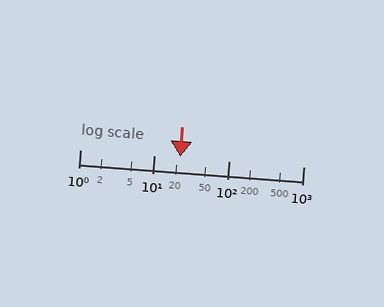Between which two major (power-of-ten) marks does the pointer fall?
The pointer is between 10 and 100.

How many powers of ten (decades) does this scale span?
The scale spans 3 decades, from 1 to 1000.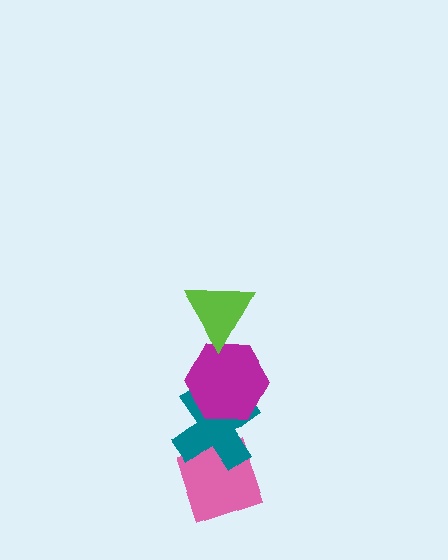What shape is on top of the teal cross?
The magenta hexagon is on top of the teal cross.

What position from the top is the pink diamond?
The pink diamond is 4th from the top.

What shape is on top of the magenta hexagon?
The lime triangle is on top of the magenta hexagon.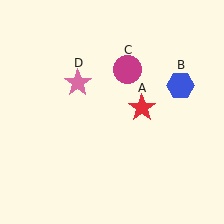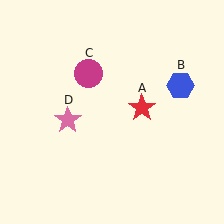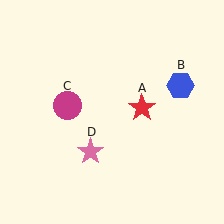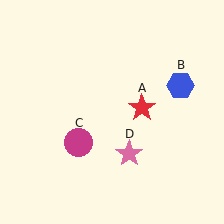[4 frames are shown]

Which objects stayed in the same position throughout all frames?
Red star (object A) and blue hexagon (object B) remained stationary.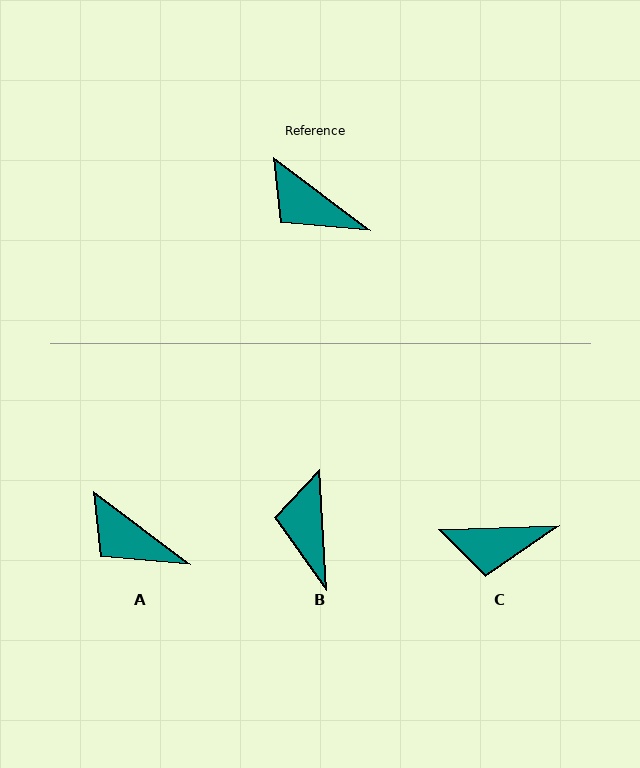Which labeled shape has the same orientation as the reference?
A.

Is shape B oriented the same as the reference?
No, it is off by about 50 degrees.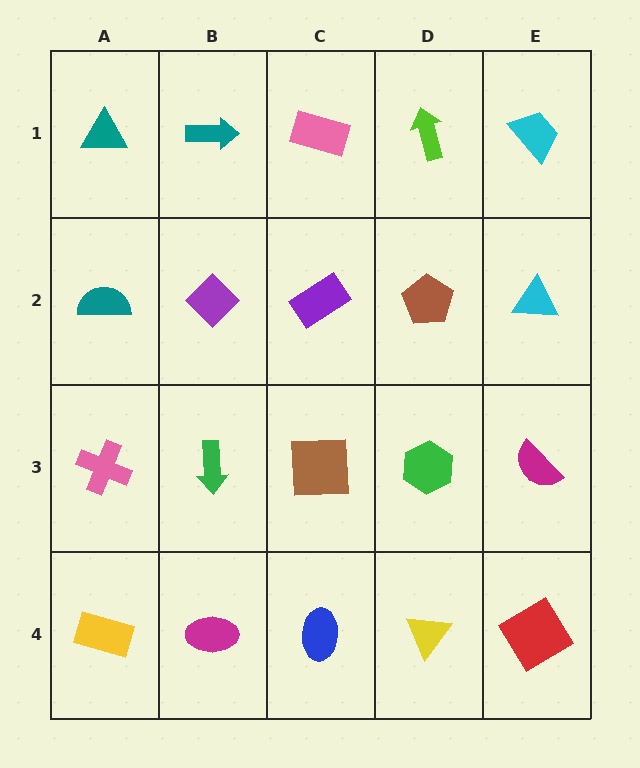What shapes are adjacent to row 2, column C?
A pink rectangle (row 1, column C), a brown square (row 3, column C), a purple diamond (row 2, column B), a brown pentagon (row 2, column D).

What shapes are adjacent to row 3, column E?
A cyan triangle (row 2, column E), a red diamond (row 4, column E), a green hexagon (row 3, column D).